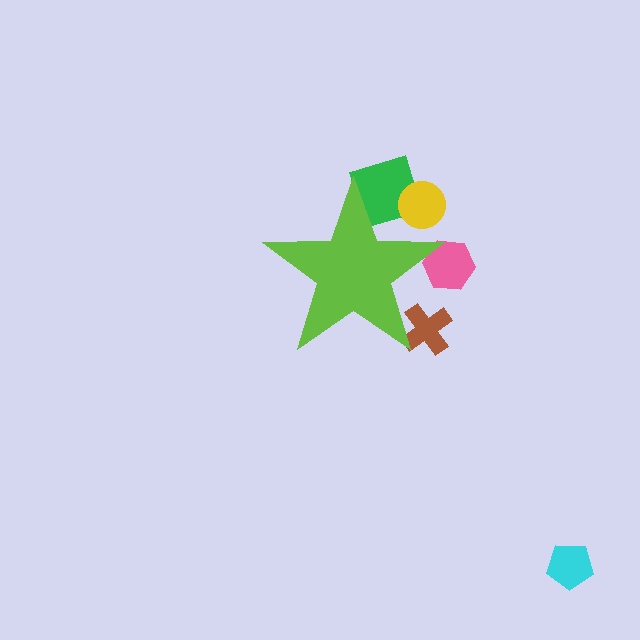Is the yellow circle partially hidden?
Yes, the yellow circle is partially hidden behind the lime star.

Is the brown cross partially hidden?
Yes, the brown cross is partially hidden behind the lime star.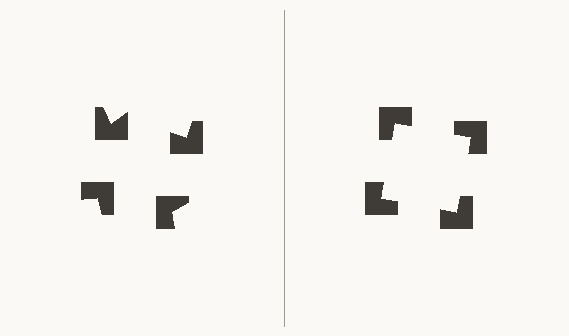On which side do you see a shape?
An illusory square appears on the right side. On the left side the wedge cuts are rotated, so no coherent shape forms.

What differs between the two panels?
The notched squares are positioned identically on both sides; only the wedge orientations differ. On the right they align to a square; on the left they are misaligned.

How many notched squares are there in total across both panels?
8 — 4 on each side.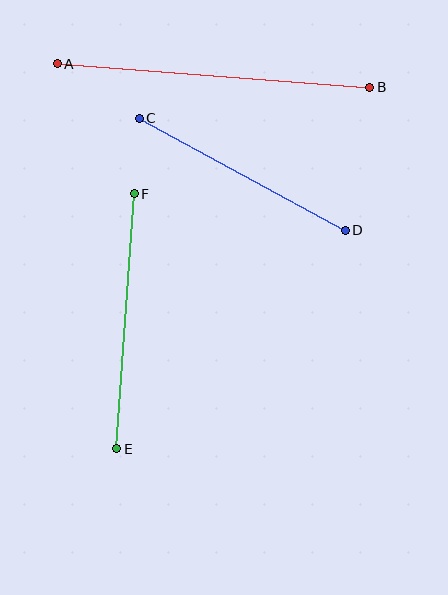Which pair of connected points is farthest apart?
Points A and B are farthest apart.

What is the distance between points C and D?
The distance is approximately 235 pixels.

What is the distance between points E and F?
The distance is approximately 255 pixels.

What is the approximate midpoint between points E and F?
The midpoint is at approximately (125, 321) pixels.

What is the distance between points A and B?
The distance is approximately 313 pixels.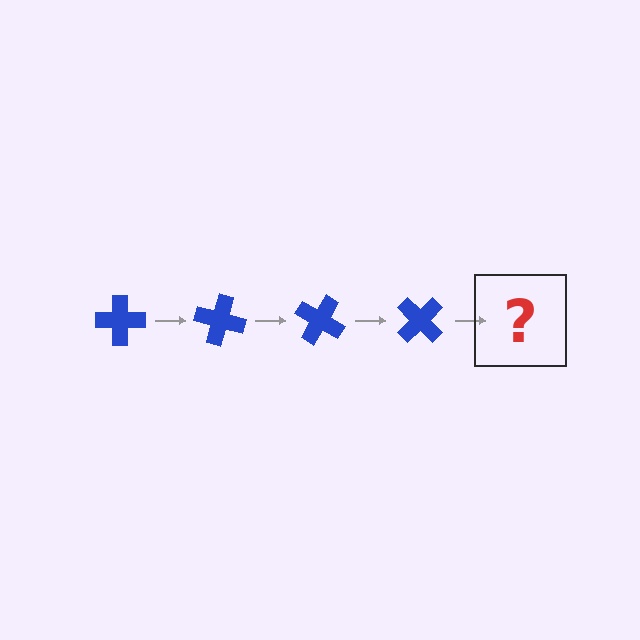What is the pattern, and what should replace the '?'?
The pattern is that the cross rotates 15 degrees each step. The '?' should be a blue cross rotated 60 degrees.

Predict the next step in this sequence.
The next step is a blue cross rotated 60 degrees.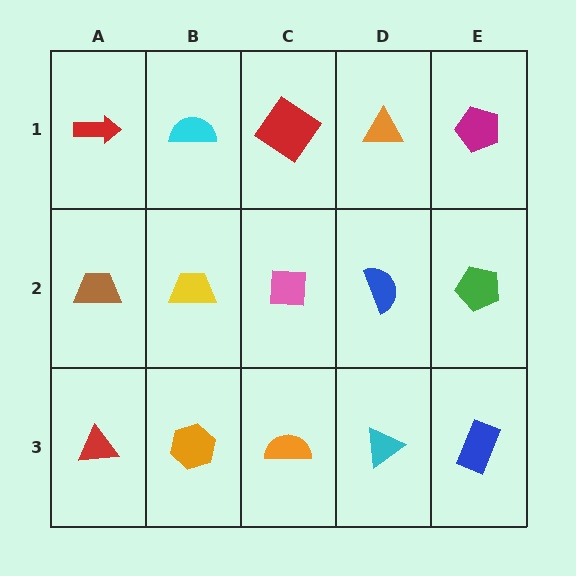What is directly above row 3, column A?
A brown trapezoid.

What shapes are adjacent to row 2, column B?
A cyan semicircle (row 1, column B), an orange hexagon (row 3, column B), a brown trapezoid (row 2, column A), a pink square (row 2, column C).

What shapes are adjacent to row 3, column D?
A blue semicircle (row 2, column D), an orange semicircle (row 3, column C), a blue rectangle (row 3, column E).